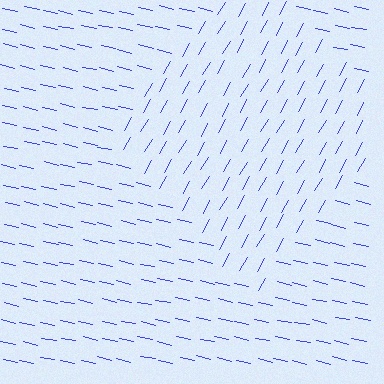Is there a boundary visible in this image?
Yes, there is a texture boundary formed by a change in line orientation.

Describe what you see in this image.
The image is filled with small blue line segments. A diamond region in the image has lines oriented differently from the surrounding lines, creating a visible texture boundary.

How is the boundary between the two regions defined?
The boundary is defined purely by a change in line orientation (approximately 73 degrees difference). All lines are the same color and thickness.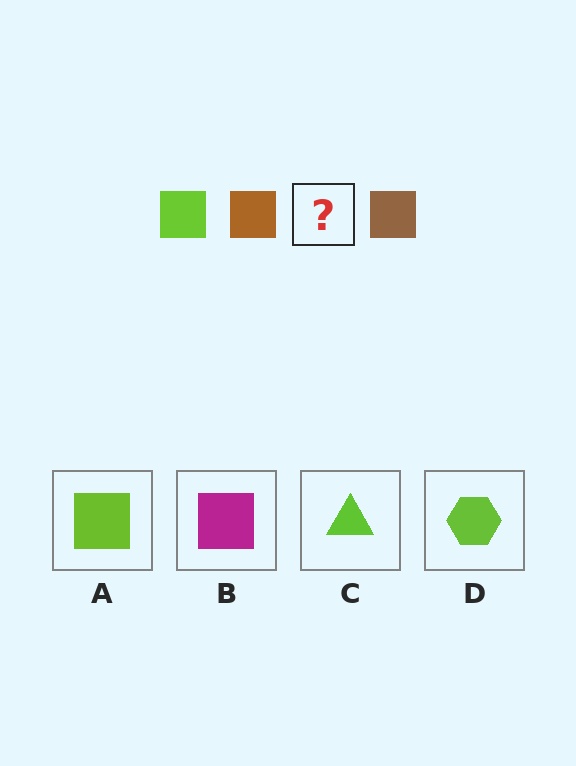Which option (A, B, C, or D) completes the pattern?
A.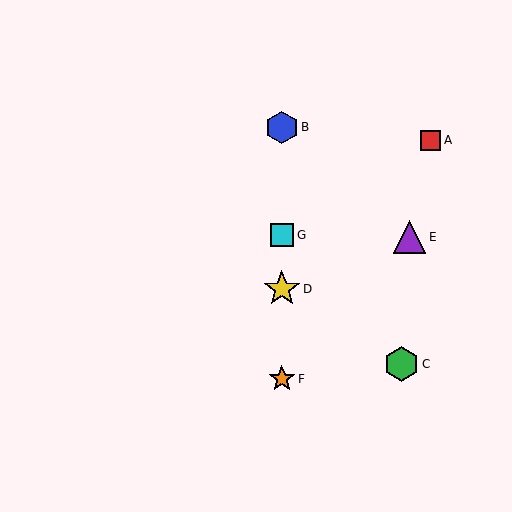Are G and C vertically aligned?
No, G is at x≈282 and C is at x≈402.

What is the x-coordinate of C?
Object C is at x≈402.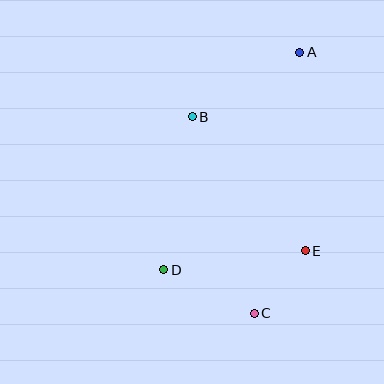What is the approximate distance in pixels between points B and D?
The distance between B and D is approximately 156 pixels.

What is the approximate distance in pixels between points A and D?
The distance between A and D is approximately 257 pixels.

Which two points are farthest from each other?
Points A and C are farthest from each other.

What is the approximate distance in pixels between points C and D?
The distance between C and D is approximately 101 pixels.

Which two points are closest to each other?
Points C and E are closest to each other.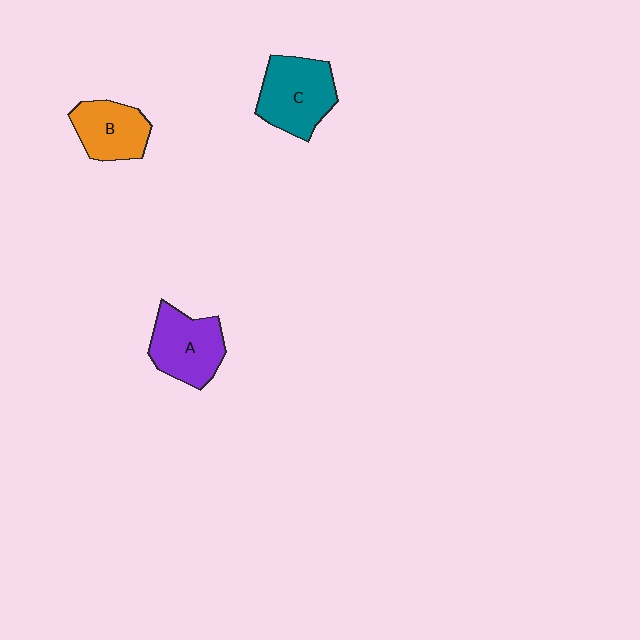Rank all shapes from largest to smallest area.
From largest to smallest: C (teal), A (purple), B (orange).